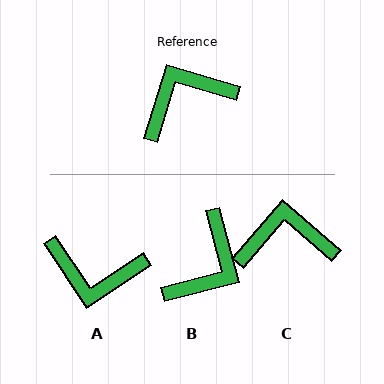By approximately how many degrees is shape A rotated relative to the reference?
Approximately 141 degrees counter-clockwise.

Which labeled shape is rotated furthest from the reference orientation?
B, about 149 degrees away.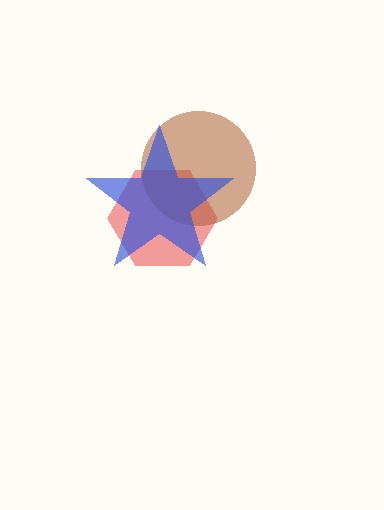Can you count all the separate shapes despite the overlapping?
Yes, there are 3 separate shapes.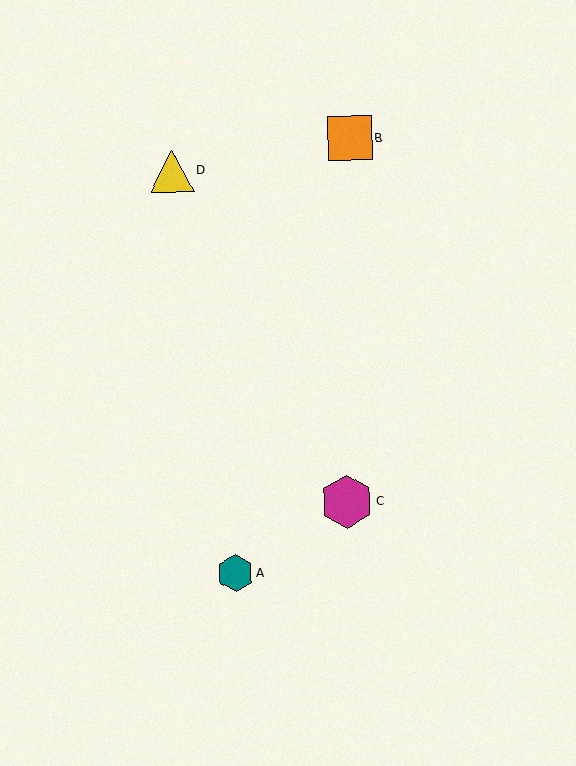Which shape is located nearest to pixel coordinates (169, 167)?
The yellow triangle (labeled D) at (172, 171) is nearest to that location.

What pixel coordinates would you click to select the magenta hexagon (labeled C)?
Click at (347, 502) to select the magenta hexagon C.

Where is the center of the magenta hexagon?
The center of the magenta hexagon is at (347, 502).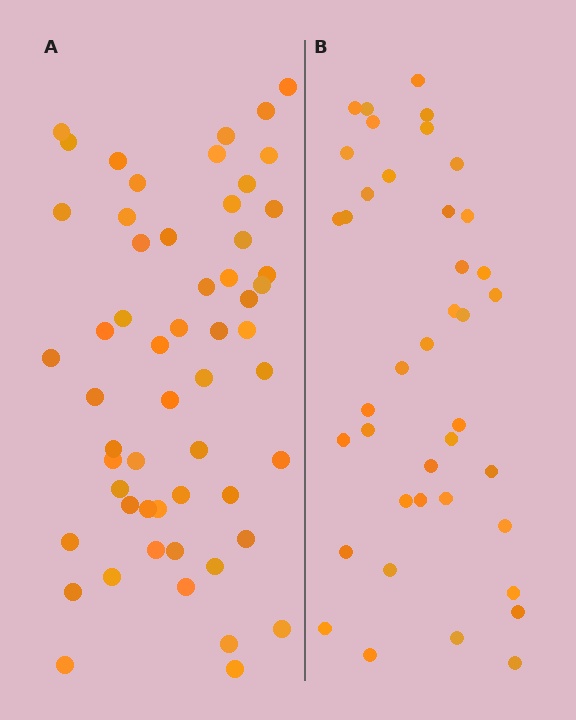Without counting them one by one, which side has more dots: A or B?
Region A (the left region) has more dots.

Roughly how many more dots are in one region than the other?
Region A has approximately 15 more dots than region B.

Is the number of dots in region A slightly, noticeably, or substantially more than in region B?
Region A has noticeably more, but not dramatically so. The ratio is roughly 1.4 to 1.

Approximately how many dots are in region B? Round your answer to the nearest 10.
About 40 dots.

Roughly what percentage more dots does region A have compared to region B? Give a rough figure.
About 40% more.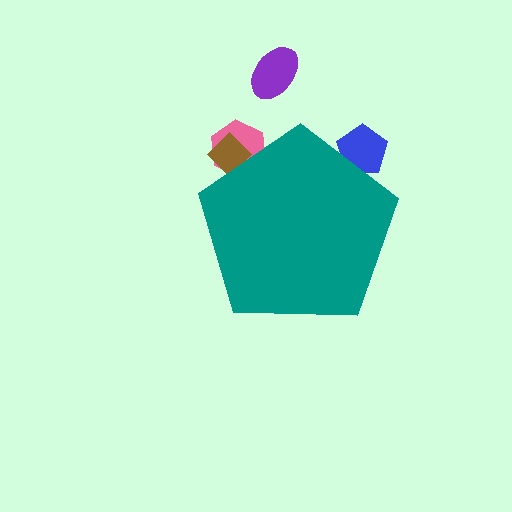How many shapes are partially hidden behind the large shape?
3 shapes are partially hidden.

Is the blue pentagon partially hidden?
Yes, the blue pentagon is partially hidden behind the teal pentagon.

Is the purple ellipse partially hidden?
No, the purple ellipse is fully visible.